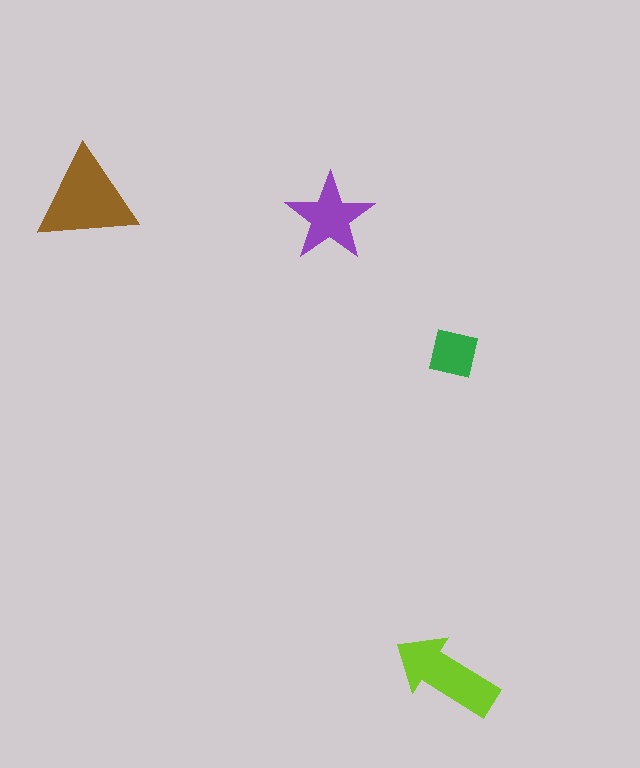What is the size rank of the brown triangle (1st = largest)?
1st.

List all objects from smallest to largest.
The green square, the purple star, the lime arrow, the brown triangle.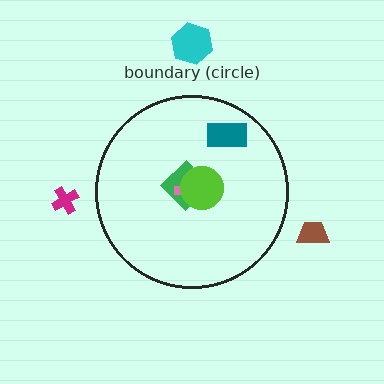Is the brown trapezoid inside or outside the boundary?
Outside.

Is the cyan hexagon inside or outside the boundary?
Outside.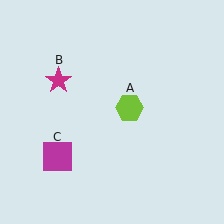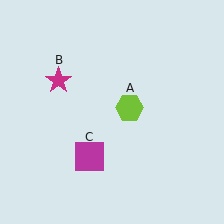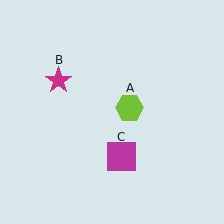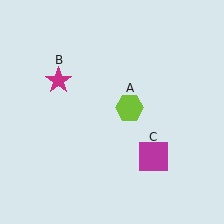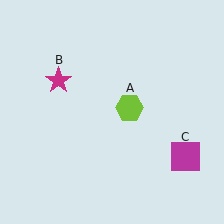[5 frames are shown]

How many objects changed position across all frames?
1 object changed position: magenta square (object C).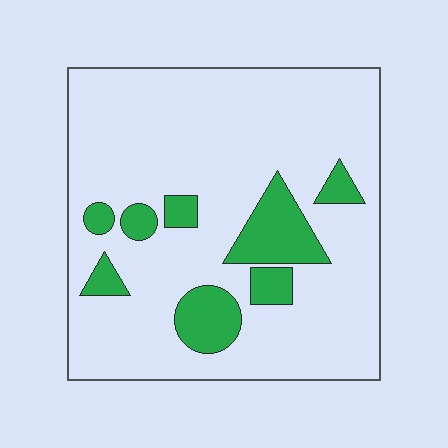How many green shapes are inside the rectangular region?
8.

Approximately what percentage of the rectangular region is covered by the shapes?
Approximately 15%.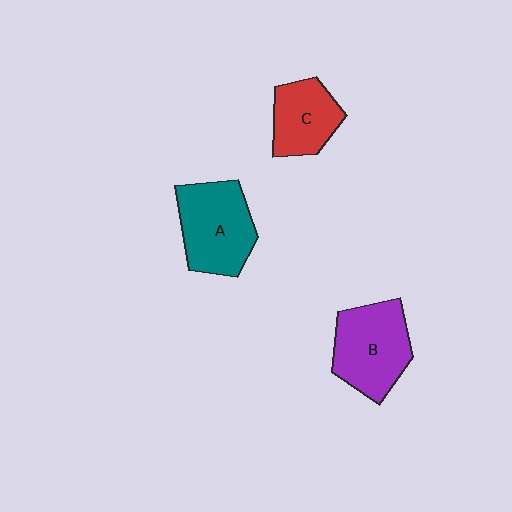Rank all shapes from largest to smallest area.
From largest to smallest: A (teal), B (purple), C (red).